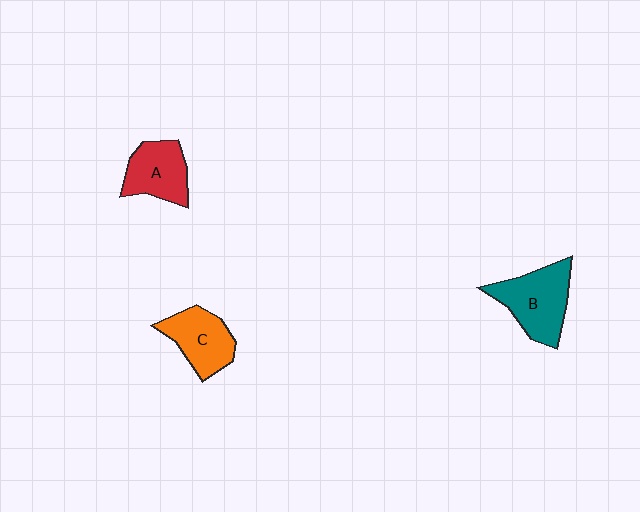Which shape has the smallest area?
Shape A (red).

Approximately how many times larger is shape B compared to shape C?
Approximately 1.2 times.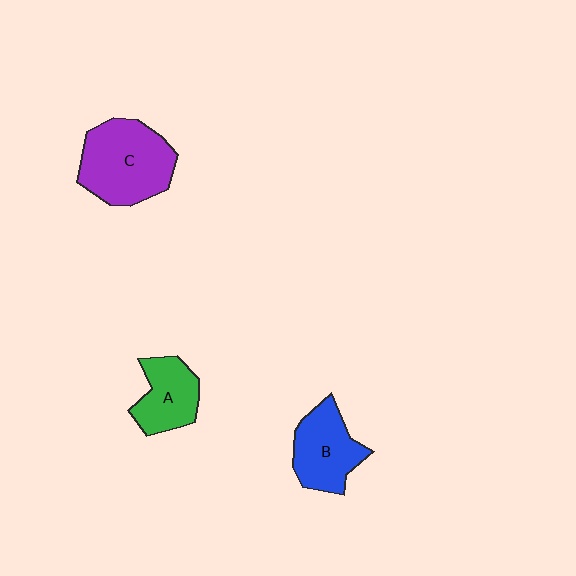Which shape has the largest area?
Shape C (purple).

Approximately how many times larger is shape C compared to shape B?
Approximately 1.4 times.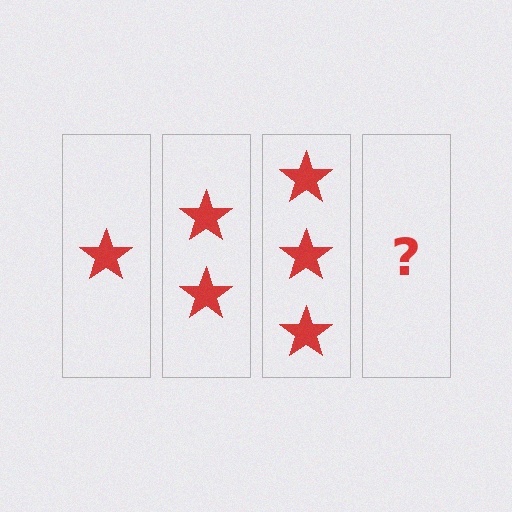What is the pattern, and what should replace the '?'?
The pattern is that each step adds one more star. The '?' should be 4 stars.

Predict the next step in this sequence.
The next step is 4 stars.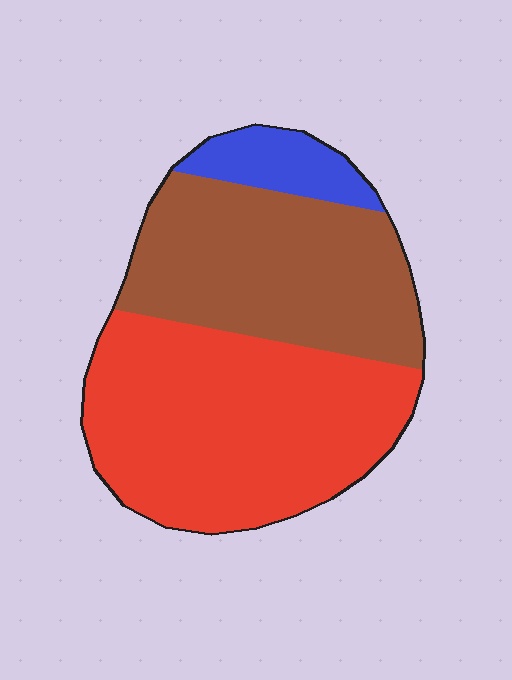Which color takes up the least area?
Blue, at roughly 10%.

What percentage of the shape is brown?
Brown takes up about two fifths (2/5) of the shape.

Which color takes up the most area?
Red, at roughly 50%.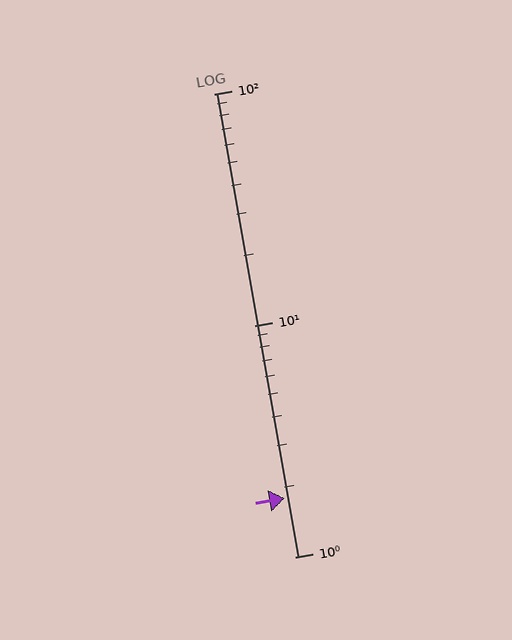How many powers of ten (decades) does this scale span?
The scale spans 2 decades, from 1 to 100.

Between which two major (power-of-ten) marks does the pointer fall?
The pointer is between 1 and 10.